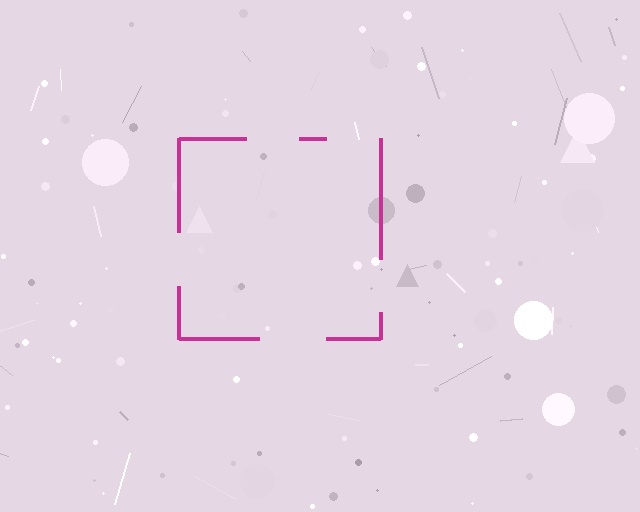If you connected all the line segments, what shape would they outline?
They would outline a square.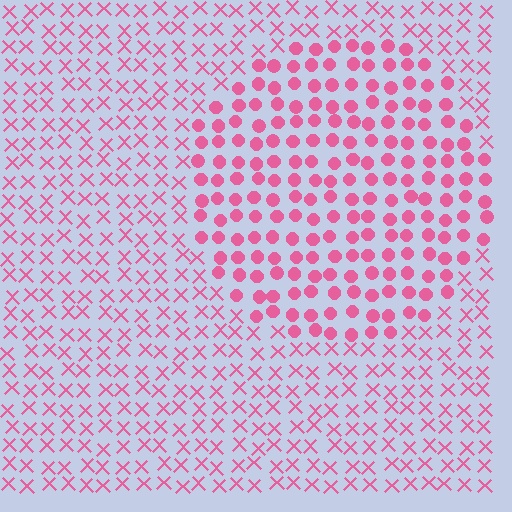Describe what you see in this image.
The image is filled with small pink elements arranged in a uniform grid. A circle-shaped region contains circles, while the surrounding area contains X marks. The boundary is defined purely by the change in element shape.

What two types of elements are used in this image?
The image uses circles inside the circle region and X marks outside it.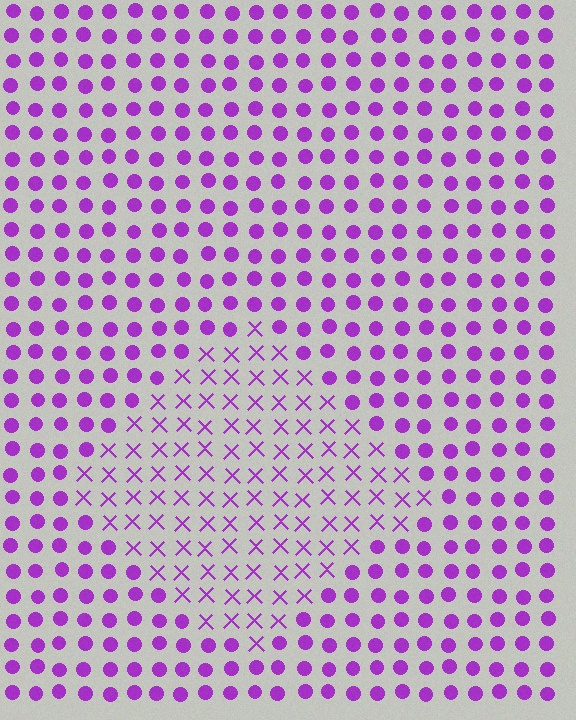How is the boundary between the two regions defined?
The boundary is defined by a change in element shape: X marks inside vs. circles outside. All elements share the same color and spacing.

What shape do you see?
I see a diamond.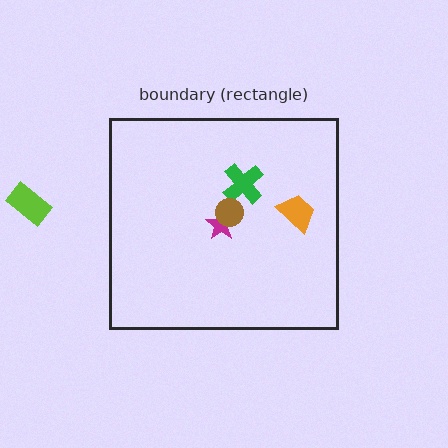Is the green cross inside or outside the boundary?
Inside.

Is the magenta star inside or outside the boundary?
Inside.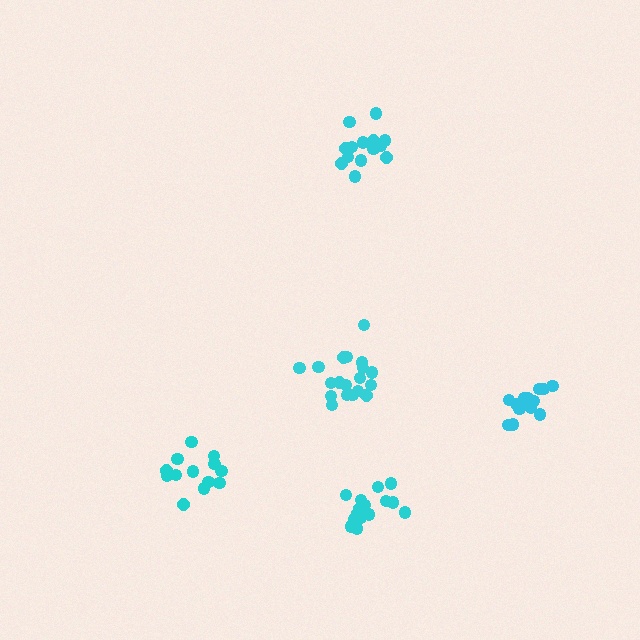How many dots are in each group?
Group 1: 16 dots, Group 2: 19 dots, Group 3: 14 dots, Group 4: 15 dots, Group 5: 13 dots (77 total).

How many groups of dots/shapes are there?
There are 5 groups.